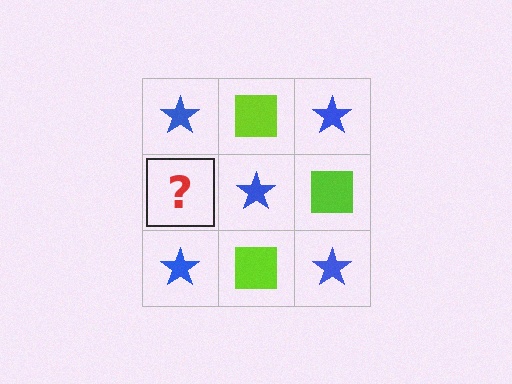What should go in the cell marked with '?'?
The missing cell should contain a lime square.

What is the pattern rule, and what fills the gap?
The rule is that it alternates blue star and lime square in a checkerboard pattern. The gap should be filled with a lime square.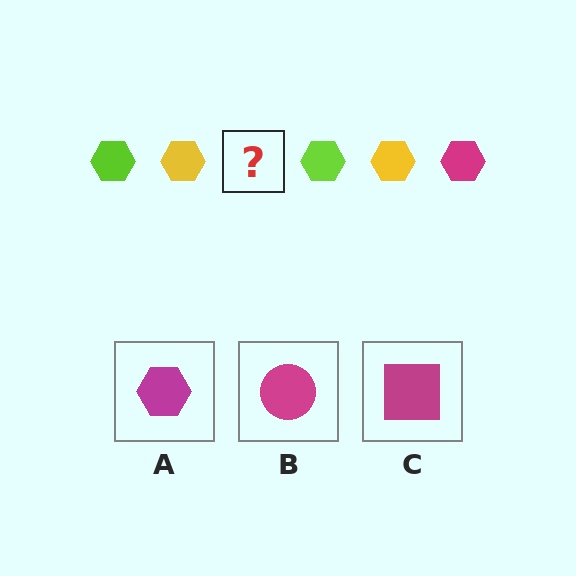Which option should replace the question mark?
Option A.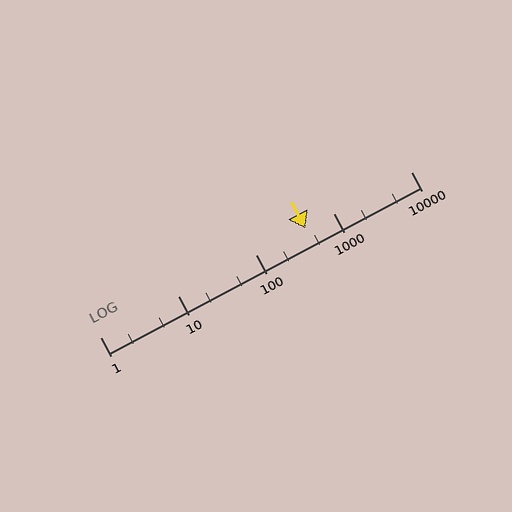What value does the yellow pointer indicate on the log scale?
The pointer indicates approximately 440.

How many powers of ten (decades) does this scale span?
The scale spans 4 decades, from 1 to 10000.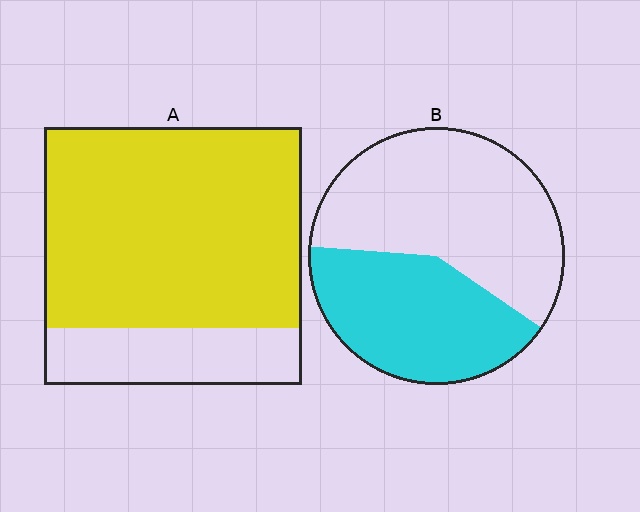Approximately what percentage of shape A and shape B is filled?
A is approximately 80% and B is approximately 40%.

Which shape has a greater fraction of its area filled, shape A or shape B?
Shape A.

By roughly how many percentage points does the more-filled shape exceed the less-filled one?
By roughly 35 percentage points (A over B).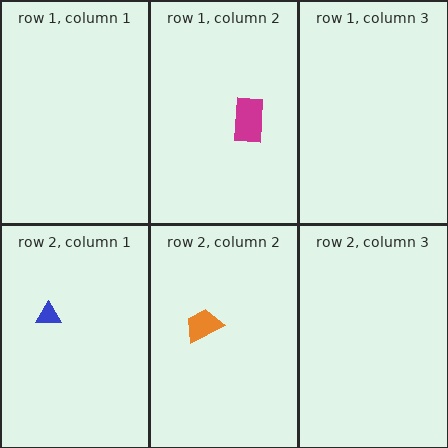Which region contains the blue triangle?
The row 2, column 1 region.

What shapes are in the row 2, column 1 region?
The blue triangle.